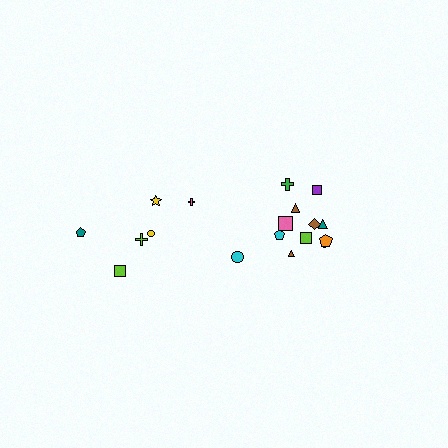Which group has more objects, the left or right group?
The right group.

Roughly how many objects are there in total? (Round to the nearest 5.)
Roughly 20 objects in total.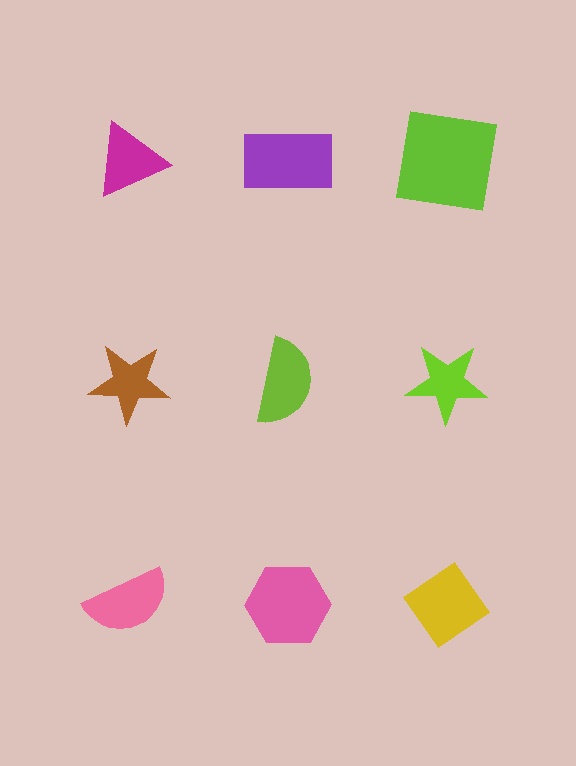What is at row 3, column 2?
A pink hexagon.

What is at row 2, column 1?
A brown star.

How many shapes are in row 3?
3 shapes.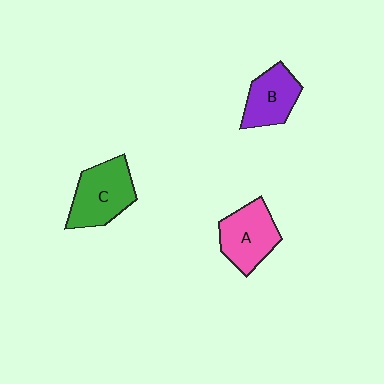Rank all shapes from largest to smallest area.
From largest to smallest: C (green), A (pink), B (purple).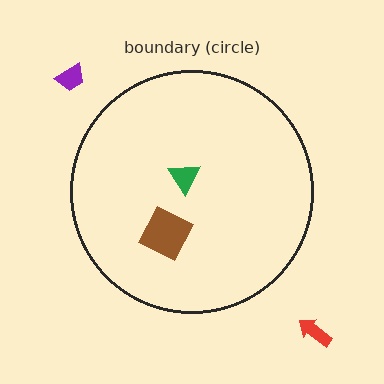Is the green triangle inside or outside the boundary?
Inside.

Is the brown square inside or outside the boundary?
Inside.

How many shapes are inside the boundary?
2 inside, 2 outside.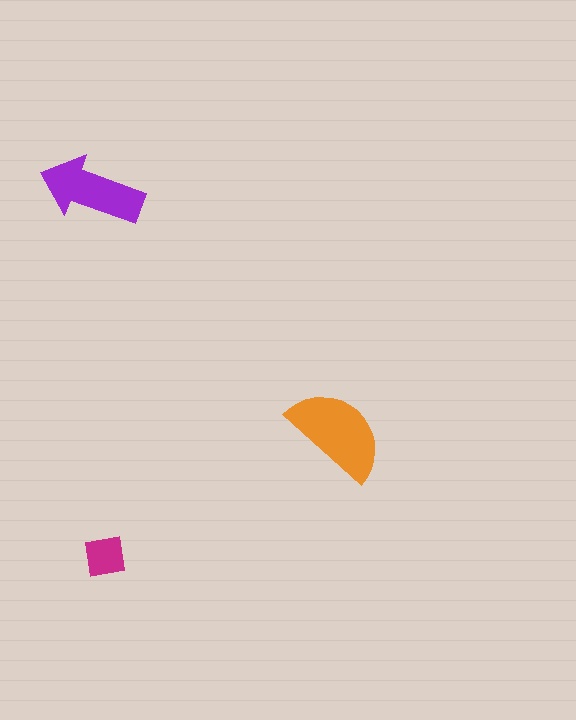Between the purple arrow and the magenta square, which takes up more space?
The purple arrow.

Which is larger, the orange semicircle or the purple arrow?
The orange semicircle.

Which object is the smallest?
The magenta square.